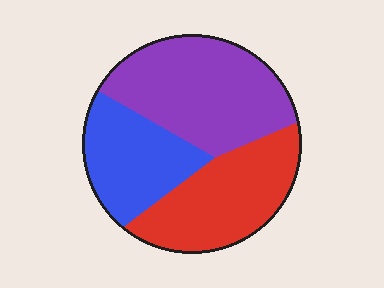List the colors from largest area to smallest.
From largest to smallest: purple, red, blue.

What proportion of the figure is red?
Red covers 33% of the figure.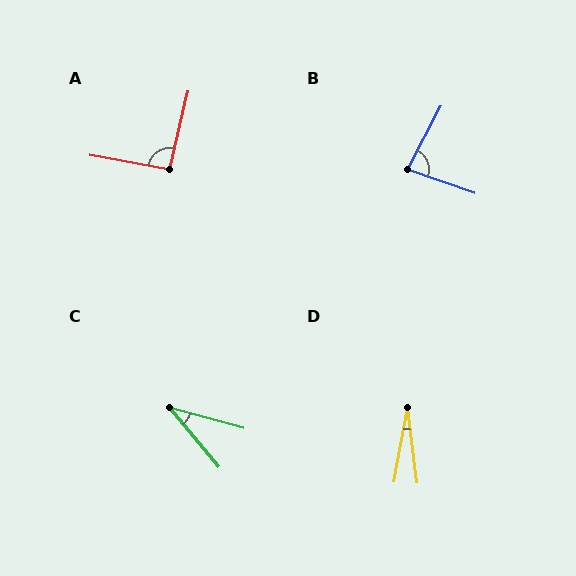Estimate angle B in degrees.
Approximately 81 degrees.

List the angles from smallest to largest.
D (17°), C (35°), B (81°), A (93°).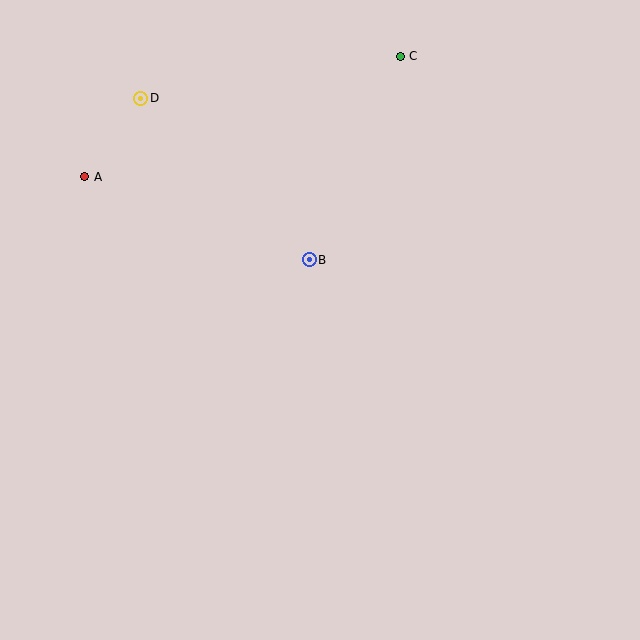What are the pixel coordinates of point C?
Point C is at (400, 56).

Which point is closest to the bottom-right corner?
Point B is closest to the bottom-right corner.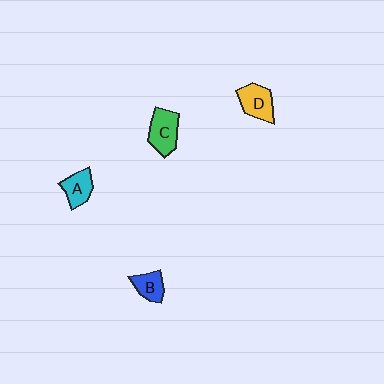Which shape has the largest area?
Shape C (green).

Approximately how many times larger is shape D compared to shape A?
Approximately 1.2 times.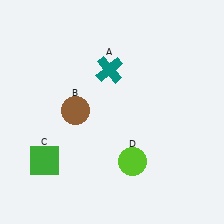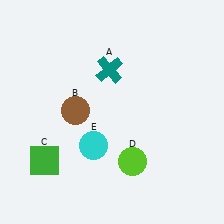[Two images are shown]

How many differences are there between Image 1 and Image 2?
There is 1 difference between the two images.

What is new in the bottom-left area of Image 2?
A cyan circle (E) was added in the bottom-left area of Image 2.